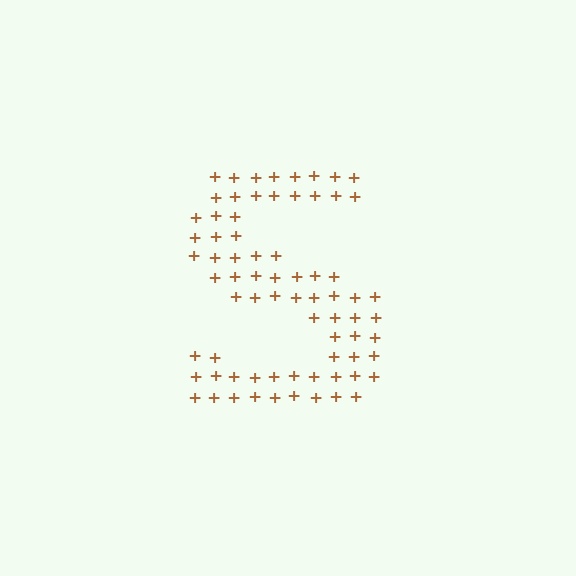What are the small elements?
The small elements are plus signs.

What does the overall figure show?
The overall figure shows the letter S.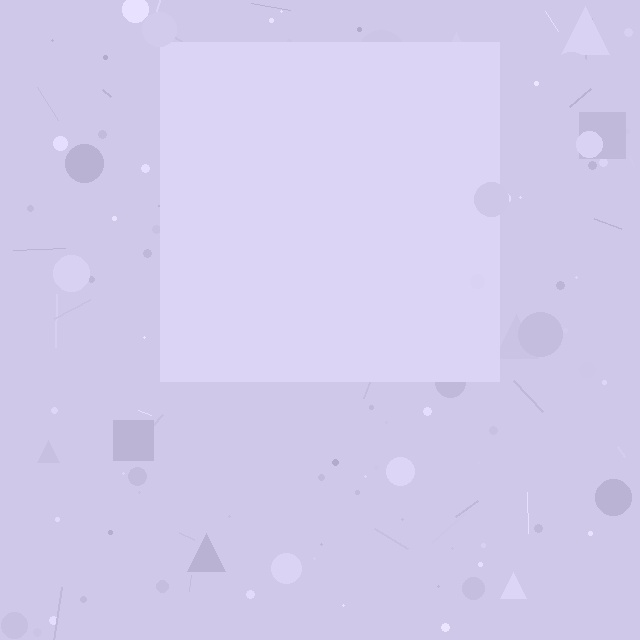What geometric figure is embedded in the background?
A square is embedded in the background.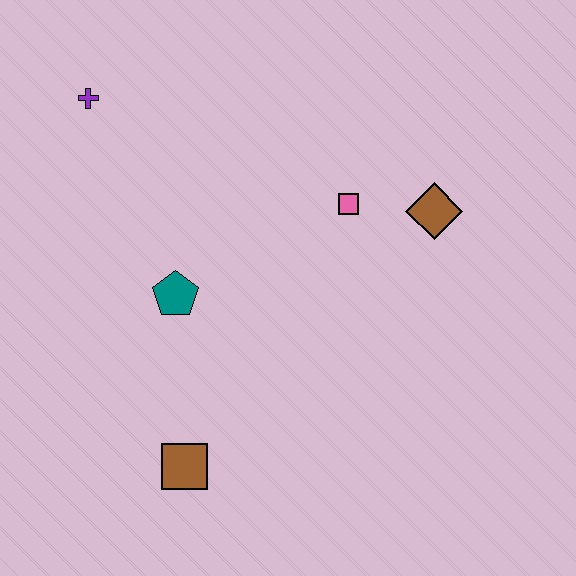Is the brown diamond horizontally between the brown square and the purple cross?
No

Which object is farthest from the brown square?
The purple cross is farthest from the brown square.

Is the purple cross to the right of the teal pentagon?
No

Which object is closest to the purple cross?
The teal pentagon is closest to the purple cross.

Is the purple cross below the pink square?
No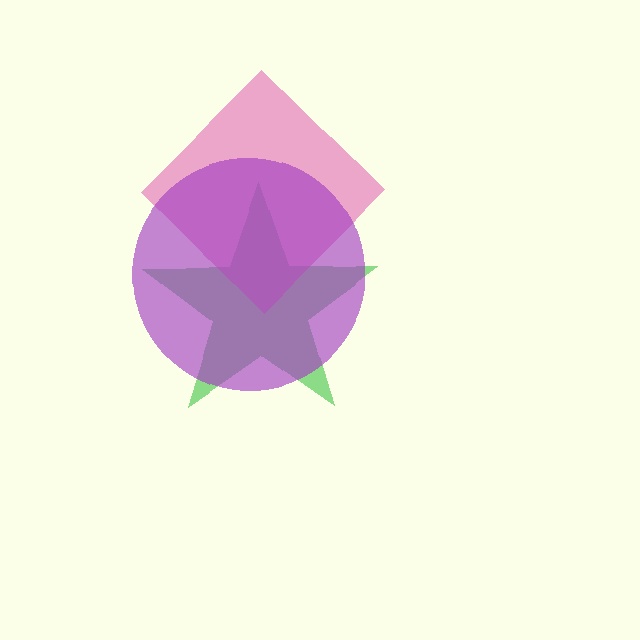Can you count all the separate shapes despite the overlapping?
Yes, there are 3 separate shapes.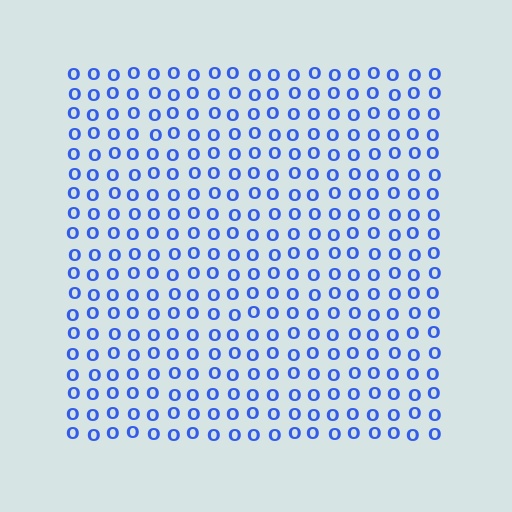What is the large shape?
The large shape is a square.